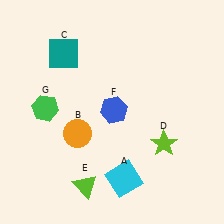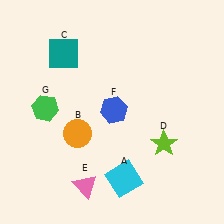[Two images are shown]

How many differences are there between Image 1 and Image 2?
There is 1 difference between the two images.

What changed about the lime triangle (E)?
In Image 1, E is lime. In Image 2, it changed to pink.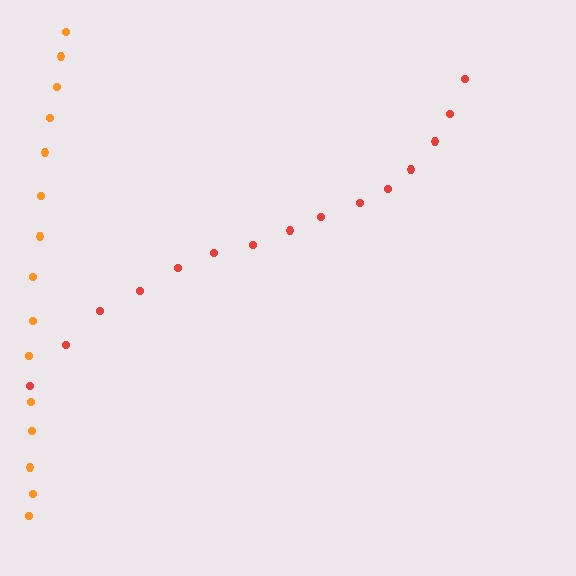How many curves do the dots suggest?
There are 2 distinct paths.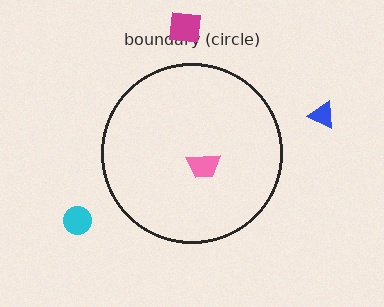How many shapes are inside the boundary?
1 inside, 3 outside.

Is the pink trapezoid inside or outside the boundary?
Inside.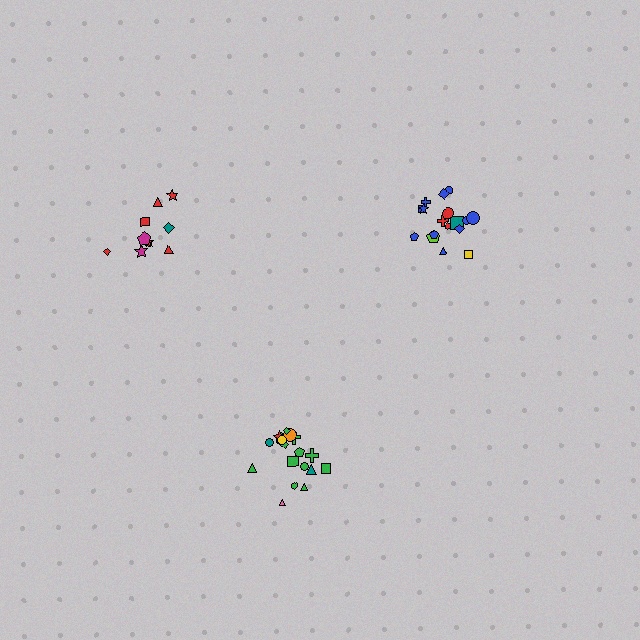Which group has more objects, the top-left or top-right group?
The top-right group.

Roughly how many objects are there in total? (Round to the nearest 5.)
Roughly 45 objects in total.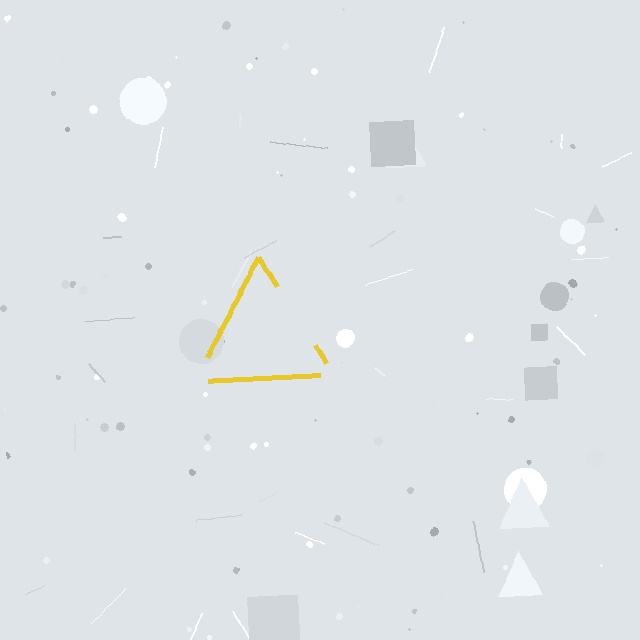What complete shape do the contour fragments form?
The contour fragments form a triangle.